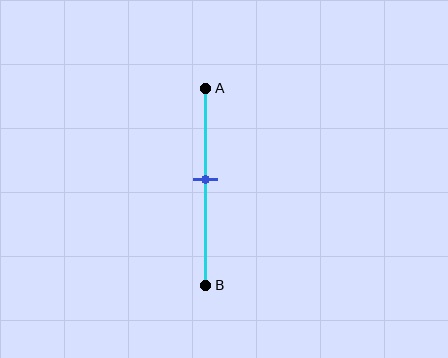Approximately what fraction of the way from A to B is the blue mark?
The blue mark is approximately 45% of the way from A to B.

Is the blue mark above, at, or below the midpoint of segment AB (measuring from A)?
The blue mark is above the midpoint of segment AB.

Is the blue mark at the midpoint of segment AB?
No, the mark is at about 45% from A, not at the 50% midpoint.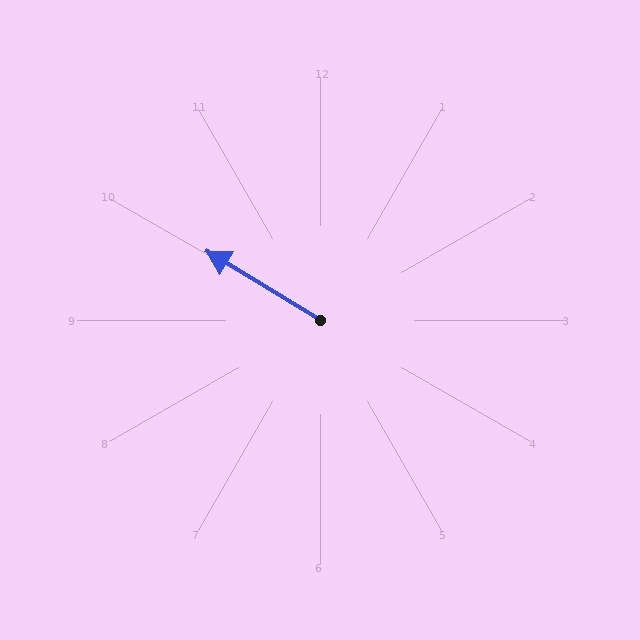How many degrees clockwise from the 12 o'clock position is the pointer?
Approximately 301 degrees.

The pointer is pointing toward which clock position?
Roughly 10 o'clock.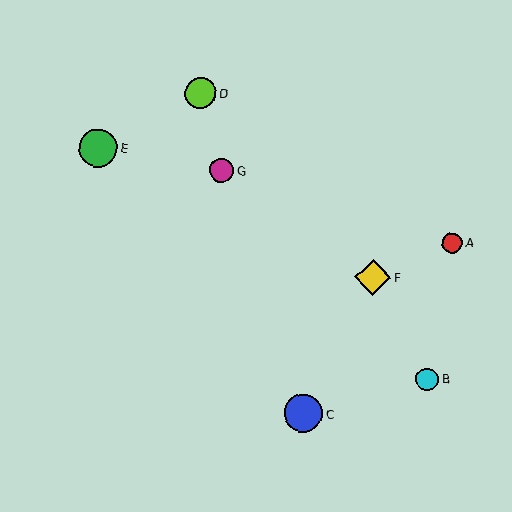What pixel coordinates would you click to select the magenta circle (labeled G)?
Click at (222, 171) to select the magenta circle G.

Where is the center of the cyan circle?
The center of the cyan circle is at (427, 379).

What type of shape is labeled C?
Shape C is a blue circle.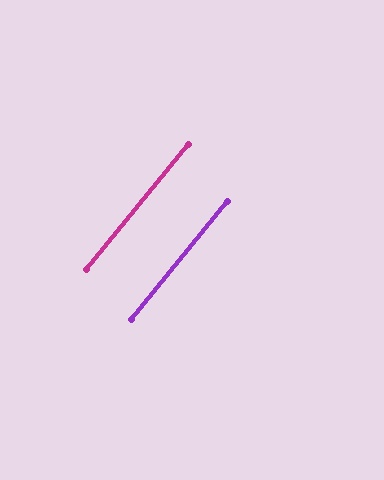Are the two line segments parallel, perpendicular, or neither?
Parallel — their directions differ by only 0.2°.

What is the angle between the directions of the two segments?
Approximately 0 degrees.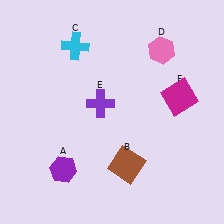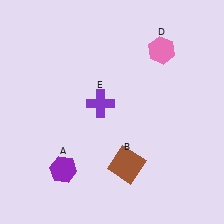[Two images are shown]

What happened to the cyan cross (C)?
The cyan cross (C) was removed in Image 2. It was in the top-left area of Image 1.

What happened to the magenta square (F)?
The magenta square (F) was removed in Image 2. It was in the top-right area of Image 1.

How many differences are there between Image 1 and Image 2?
There are 2 differences between the two images.